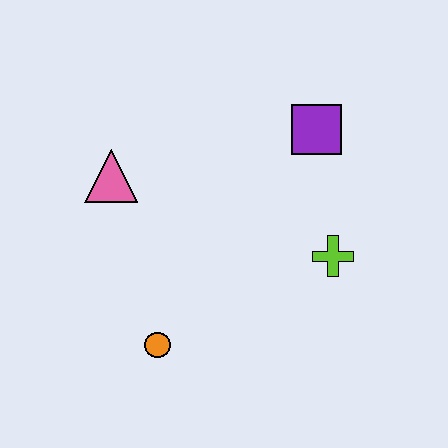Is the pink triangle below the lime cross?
No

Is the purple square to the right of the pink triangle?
Yes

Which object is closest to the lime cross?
The purple square is closest to the lime cross.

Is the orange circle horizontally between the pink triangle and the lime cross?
Yes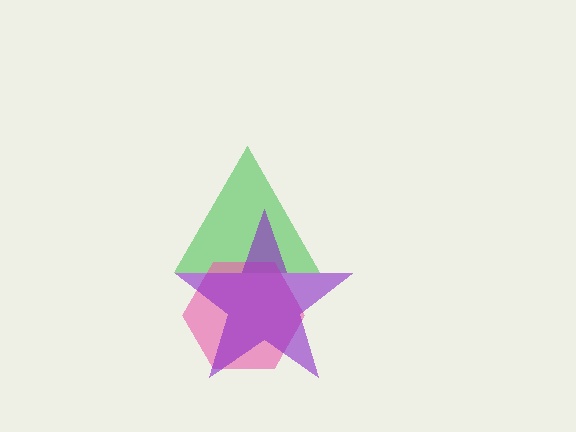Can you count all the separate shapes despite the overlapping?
Yes, there are 3 separate shapes.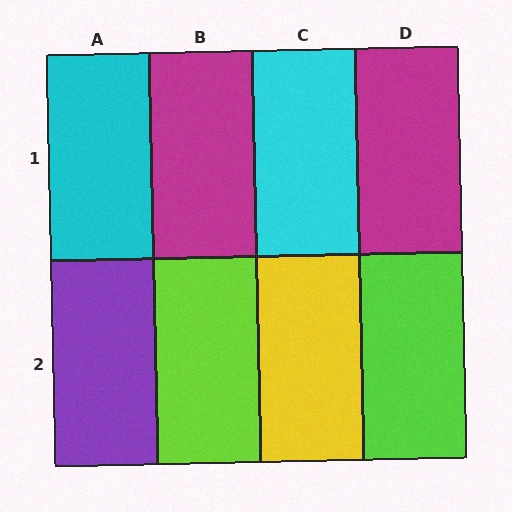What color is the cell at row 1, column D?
Magenta.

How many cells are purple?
1 cell is purple.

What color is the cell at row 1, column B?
Magenta.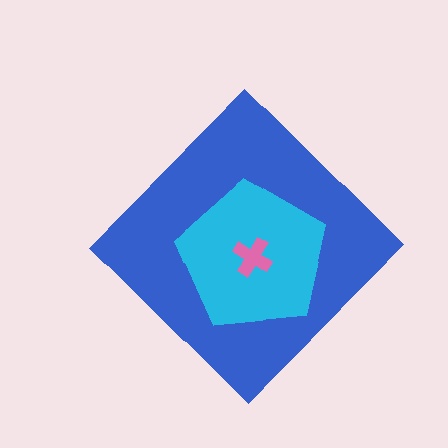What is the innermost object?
The pink cross.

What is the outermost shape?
The blue diamond.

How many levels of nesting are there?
3.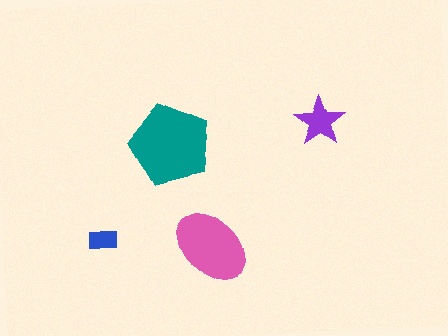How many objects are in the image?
There are 4 objects in the image.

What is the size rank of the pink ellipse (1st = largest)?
2nd.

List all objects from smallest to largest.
The blue rectangle, the purple star, the pink ellipse, the teal pentagon.